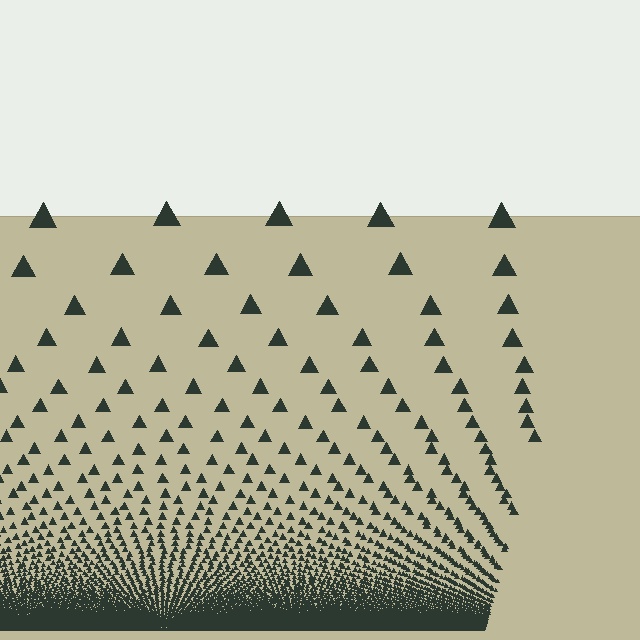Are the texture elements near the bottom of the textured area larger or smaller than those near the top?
Smaller. The gradient is inverted — elements near the bottom are smaller and denser.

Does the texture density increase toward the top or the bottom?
Density increases toward the bottom.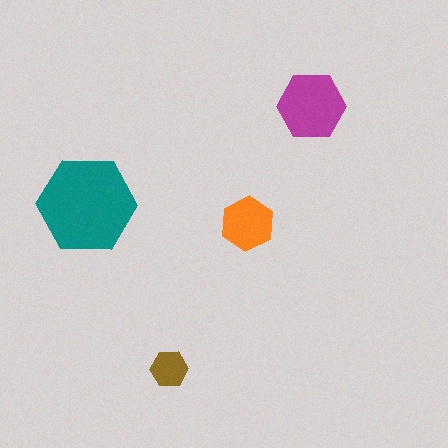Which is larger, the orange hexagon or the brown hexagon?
The orange one.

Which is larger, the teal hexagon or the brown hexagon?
The teal one.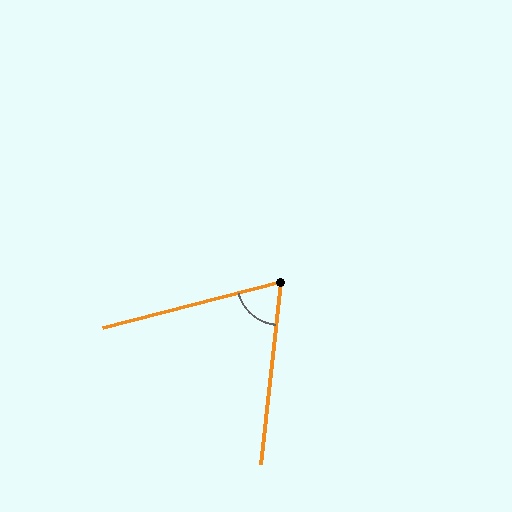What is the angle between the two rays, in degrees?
Approximately 69 degrees.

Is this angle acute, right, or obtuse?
It is acute.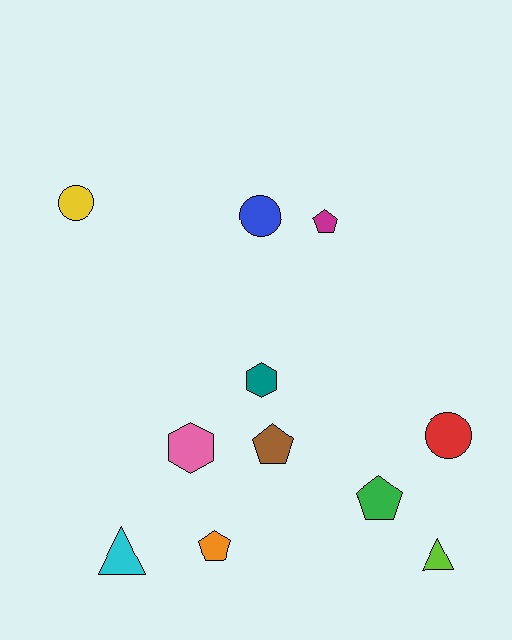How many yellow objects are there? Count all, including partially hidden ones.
There is 1 yellow object.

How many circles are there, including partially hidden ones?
There are 3 circles.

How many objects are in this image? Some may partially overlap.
There are 11 objects.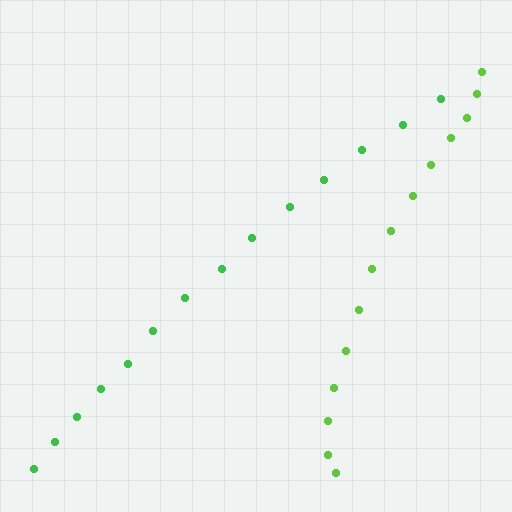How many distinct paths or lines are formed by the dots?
There are 2 distinct paths.